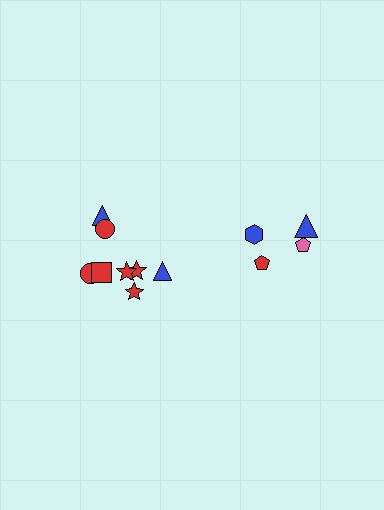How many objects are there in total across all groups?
There are 12 objects.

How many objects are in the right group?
There are 4 objects.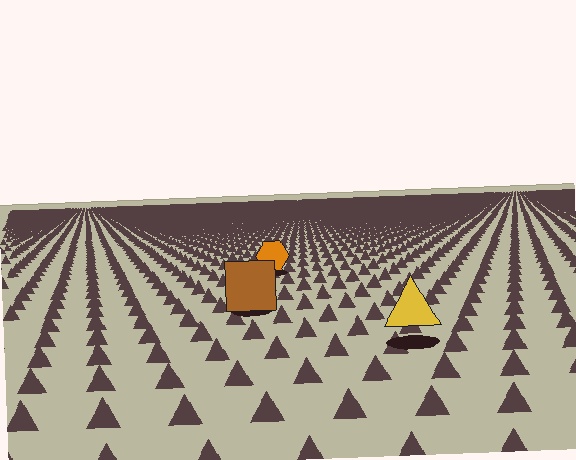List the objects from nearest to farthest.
From nearest to farthest: the yellow triangle, the brown square, the orange hexagon.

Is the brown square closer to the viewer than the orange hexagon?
Yes. The brown square is closer — you can tell from the texture gradient: the ground texture is coarser near it.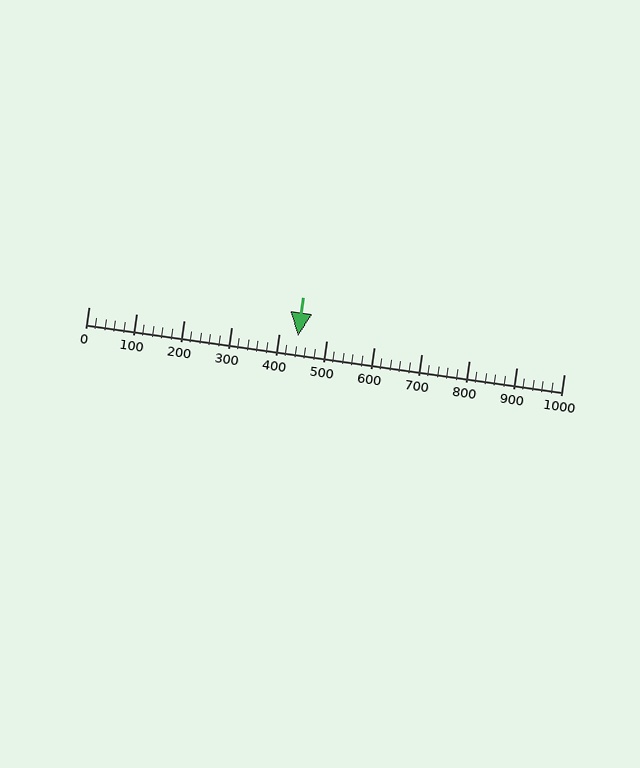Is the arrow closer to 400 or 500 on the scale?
The arrow is closer to 400.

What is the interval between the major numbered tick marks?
The major tick marks are spaced 100 units apart.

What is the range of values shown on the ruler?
The ruler shows values from 0 to 1000.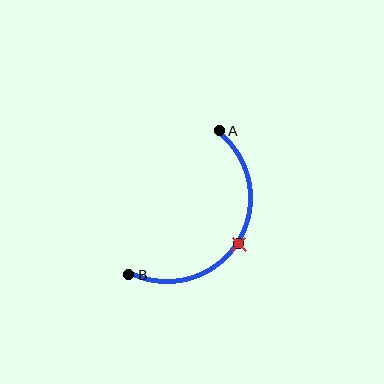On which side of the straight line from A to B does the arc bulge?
The arc bulges to the right of the straight line connecting A and B.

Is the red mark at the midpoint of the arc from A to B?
Yes. The red mark lies on the arc at equal arc-length from both A and B — it is the arc midpoint.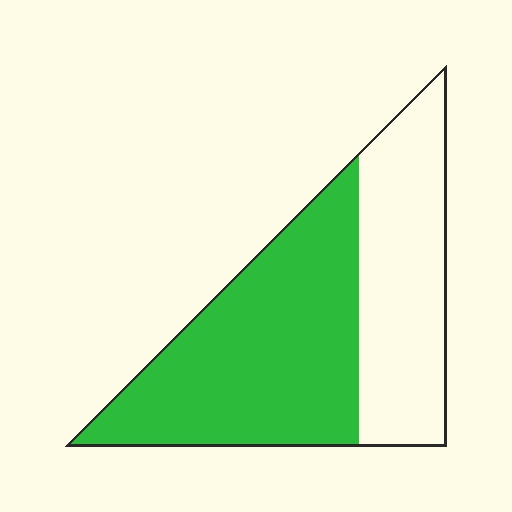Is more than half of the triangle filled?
Yes.